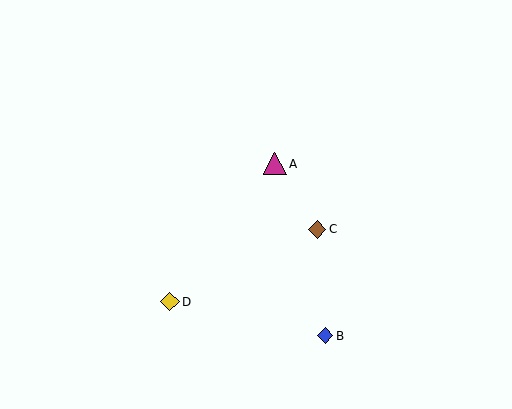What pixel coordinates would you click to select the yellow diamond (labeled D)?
Click at (170, 302) to select the yellow diamond D.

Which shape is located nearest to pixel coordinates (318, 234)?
The brown diamond (labeled C) at (317, 229) is nearest to that location.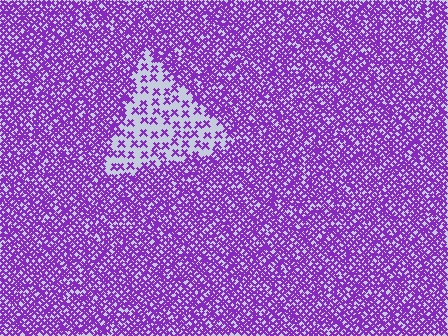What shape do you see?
I see a triangle.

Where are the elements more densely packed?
The elements are more densely packed outside the triangle boundary.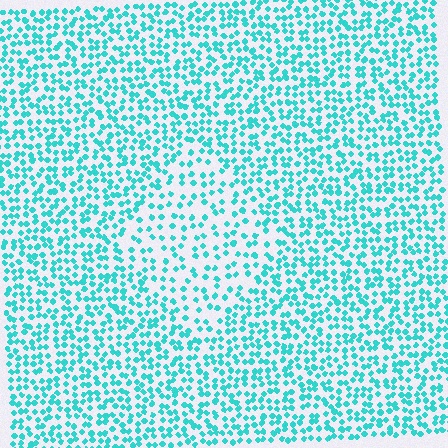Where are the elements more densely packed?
The elements are more densely packed outside the diamond boundary.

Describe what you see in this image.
The image contains small cyan elements arranged at two different densities. A diamond-shaped region is visible where the elements are less densely packed than the surrounding area.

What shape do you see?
I see a diamond.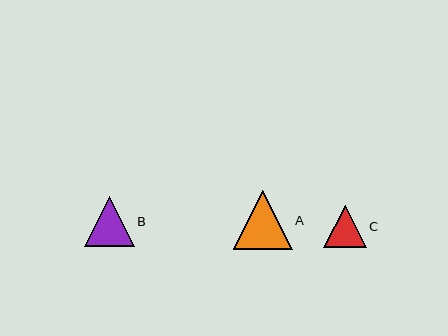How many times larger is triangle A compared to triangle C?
Triangle A is approximately 1.4 times the size of triangle C.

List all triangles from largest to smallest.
From largest to smallest: A, B, C.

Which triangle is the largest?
Triangle A is the largest with a size of approximately 59 pixels.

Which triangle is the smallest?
Triangle C is the smallest with a size of approximately 43 pixels.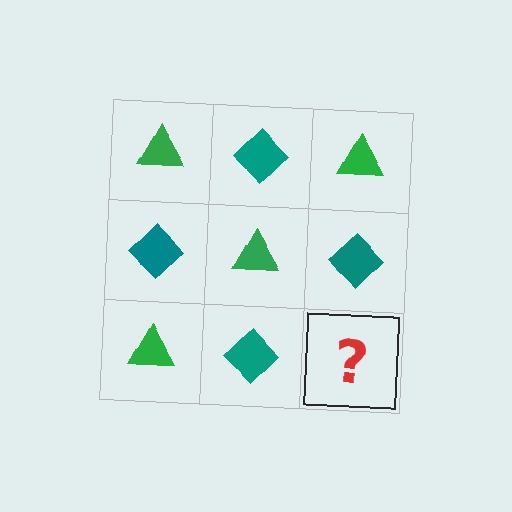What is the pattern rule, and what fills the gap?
The rule is that it alternates green triangle and teal diamond in a checkerboard pattern. The gap should be filled with a green triangle.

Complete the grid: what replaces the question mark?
The question mark should be replaced with a green triangle.